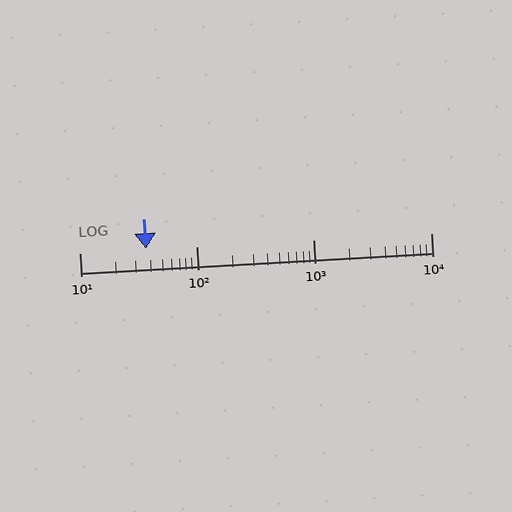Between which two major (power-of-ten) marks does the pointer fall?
The pointer is between 10 and 100.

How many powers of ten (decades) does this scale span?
The scale spans 3 decades, from 10 to 10000.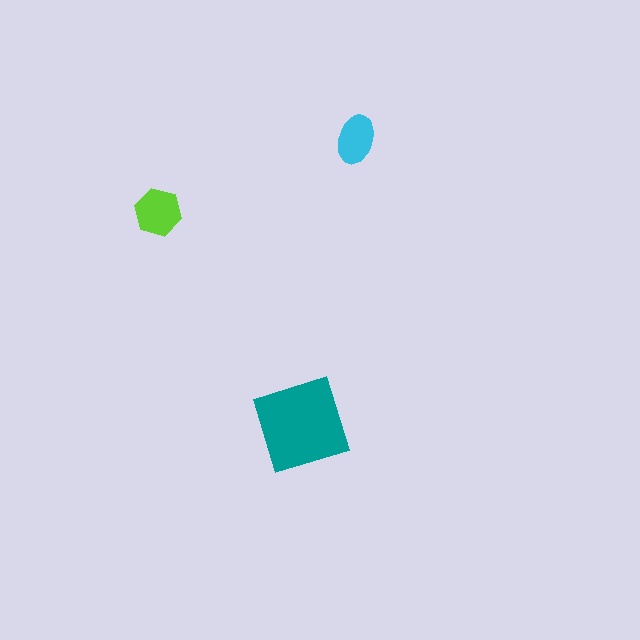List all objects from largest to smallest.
The teal diamond, the lime hexagon, the cyan ellipse.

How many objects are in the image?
There are 3 objects in the image.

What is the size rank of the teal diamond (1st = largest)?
1st.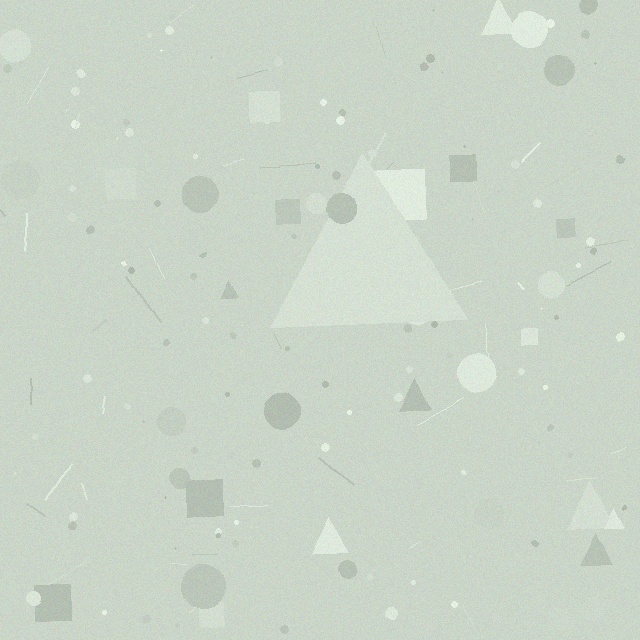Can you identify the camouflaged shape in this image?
The camouflaged shape is a triangle.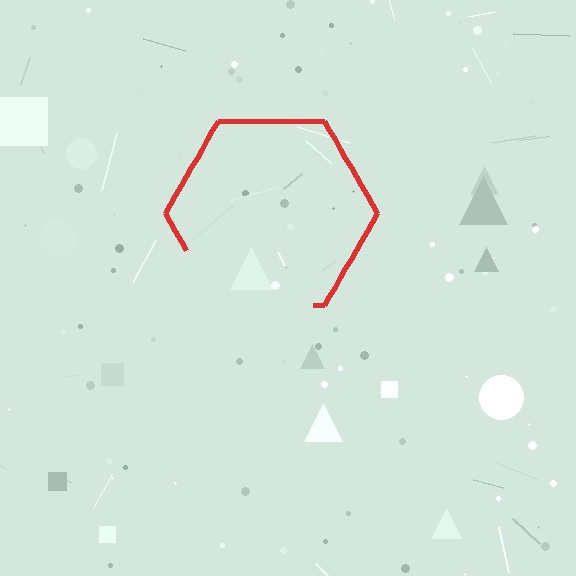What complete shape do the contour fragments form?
The contour fragments form a hexagon.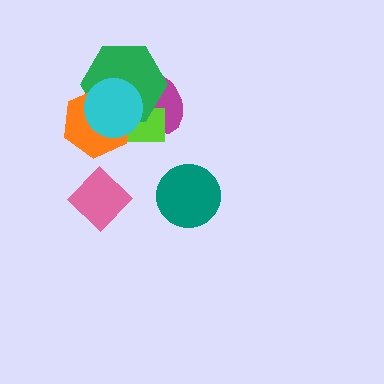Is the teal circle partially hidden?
No, no other shape covers it.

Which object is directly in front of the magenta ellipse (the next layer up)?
The lime rectangle is directly in front of the magenta ellipse.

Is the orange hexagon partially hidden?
Yes, it is partially covered by another shape.